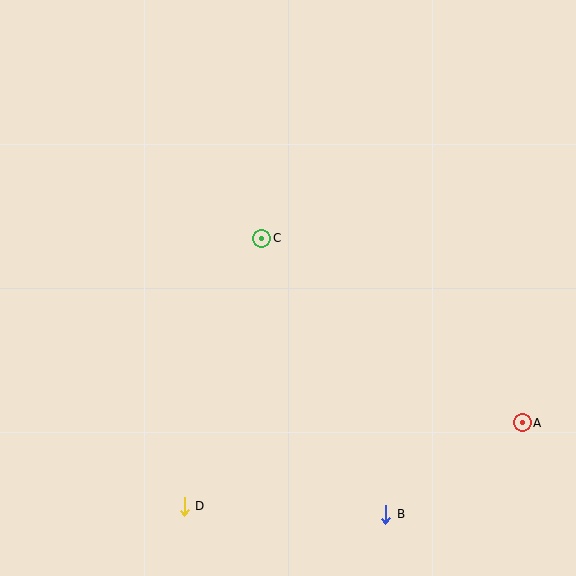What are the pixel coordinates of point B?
Point B is at (386, 514).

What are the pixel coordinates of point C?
Point C is at (262, 239).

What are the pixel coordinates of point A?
Point A is at (522, 423).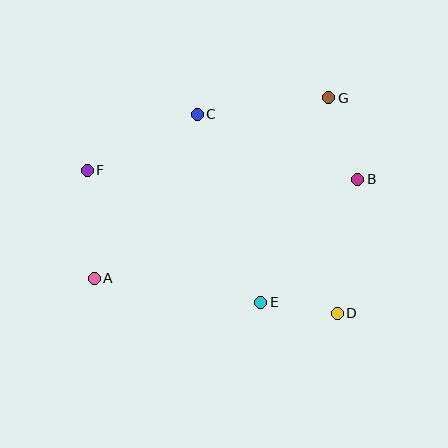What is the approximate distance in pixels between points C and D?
The distance between C and D is approximately 244 pixels.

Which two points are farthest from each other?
Points A and G are farthest from each other.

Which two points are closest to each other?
Points D and E are closest to each other.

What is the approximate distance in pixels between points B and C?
The distance between B and C is approximately 173 pixels.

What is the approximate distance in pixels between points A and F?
The distance between A and F is approximately 108 pixels.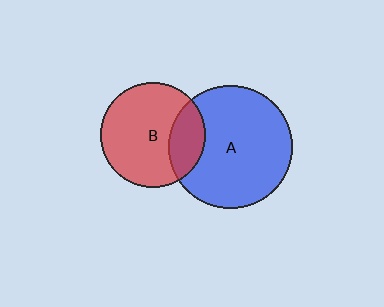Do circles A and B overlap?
Yes.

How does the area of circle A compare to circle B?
Approximately 1.4 times.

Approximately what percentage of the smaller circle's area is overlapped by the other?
Approximately 25%.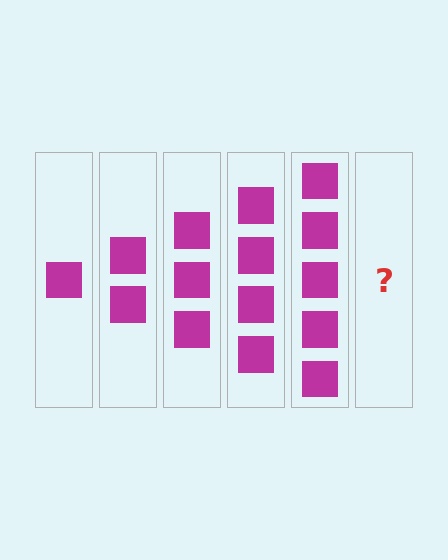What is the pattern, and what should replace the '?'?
The pattern is that each step adds one more square. The '?' should be 6 squares.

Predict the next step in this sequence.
The next step is 6 squares.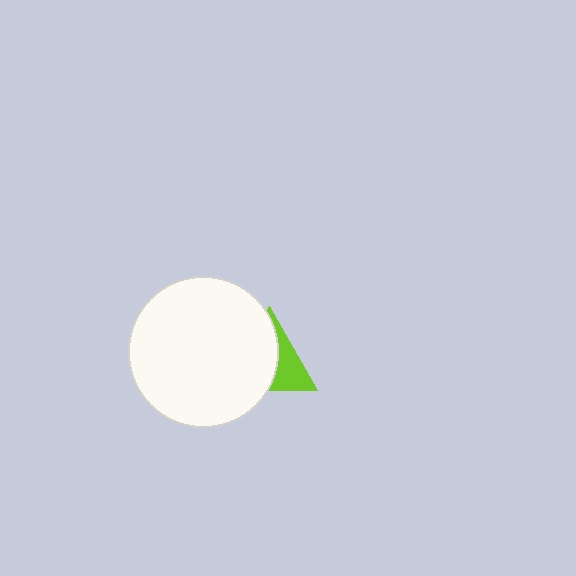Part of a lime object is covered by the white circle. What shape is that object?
It is a triangle.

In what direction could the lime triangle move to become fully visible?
The lime triangle could move right. That would shift it out from behind the white circle entirely.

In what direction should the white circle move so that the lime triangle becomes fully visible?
The white circle should move left. That is the shortest direction to clear the overlap and leave the lime triangle fully visible.